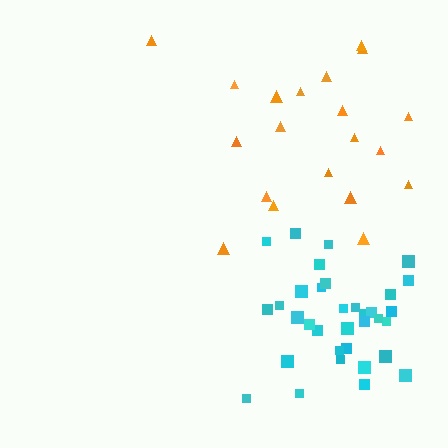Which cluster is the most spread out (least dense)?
Orange.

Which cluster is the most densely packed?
Cyan.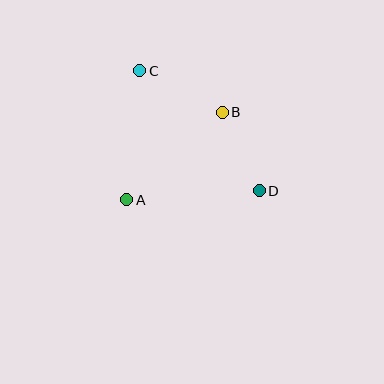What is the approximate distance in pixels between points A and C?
The distance between A and C is approximately 129 pixels.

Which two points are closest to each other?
Points B and D are closest to each other.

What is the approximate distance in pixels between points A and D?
The distance between A and D is approximately 133 pixels.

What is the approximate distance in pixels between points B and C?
The distance between B and C is approximately 93 pixels.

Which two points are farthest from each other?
Points C and D are farthest from each other.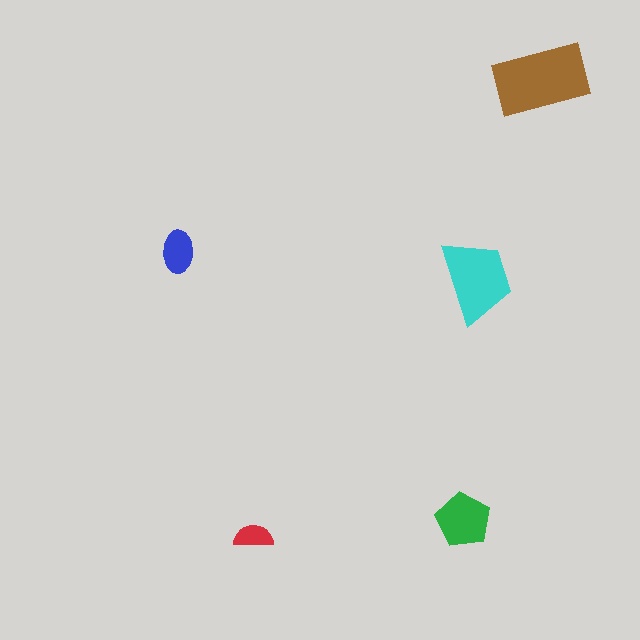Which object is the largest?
The brown rectangle.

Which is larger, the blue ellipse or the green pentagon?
The green pentagon.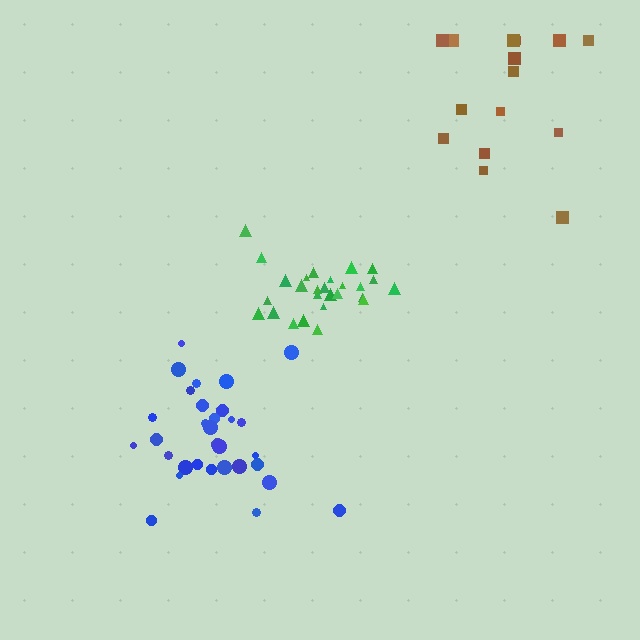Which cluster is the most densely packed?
Green.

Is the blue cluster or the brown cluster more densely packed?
Blue.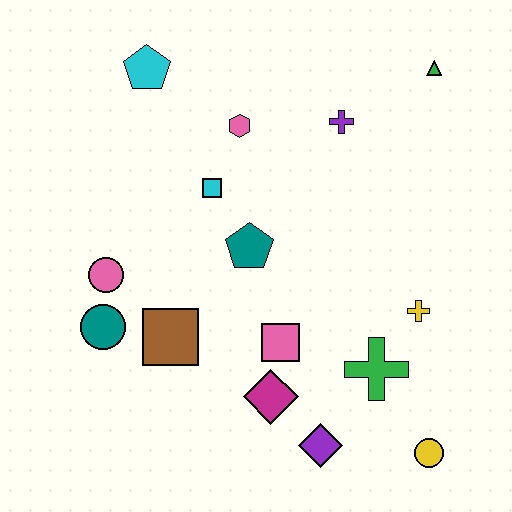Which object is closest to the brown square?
The teal circle is closest to the brown square.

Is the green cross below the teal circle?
Yes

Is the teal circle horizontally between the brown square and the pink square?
No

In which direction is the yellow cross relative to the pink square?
The yellow cross is to the right of the pink square.